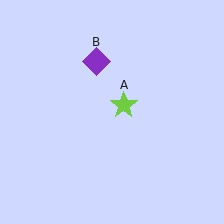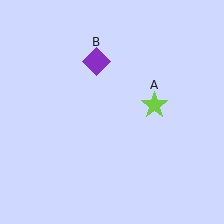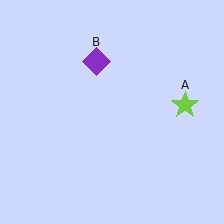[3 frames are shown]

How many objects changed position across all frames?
1 object changed position: lime star (object A).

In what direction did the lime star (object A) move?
The lime star (object A) moved right.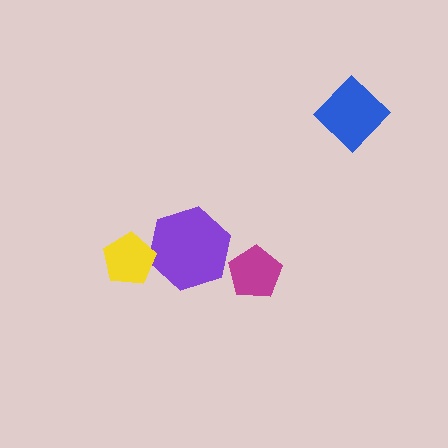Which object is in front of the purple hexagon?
The yellow pentagon is in front of the purple hexagon.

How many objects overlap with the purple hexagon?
1 object overlaps with the purple hexagon.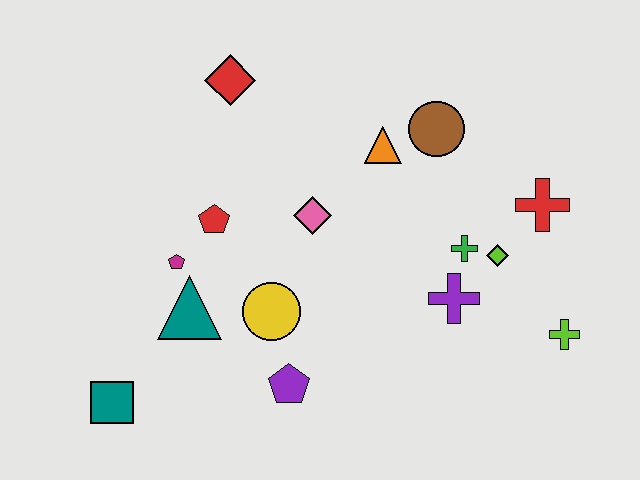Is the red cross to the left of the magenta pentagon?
No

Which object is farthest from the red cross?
The teal square is farthest from the red cross.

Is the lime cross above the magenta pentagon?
No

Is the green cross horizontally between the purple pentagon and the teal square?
No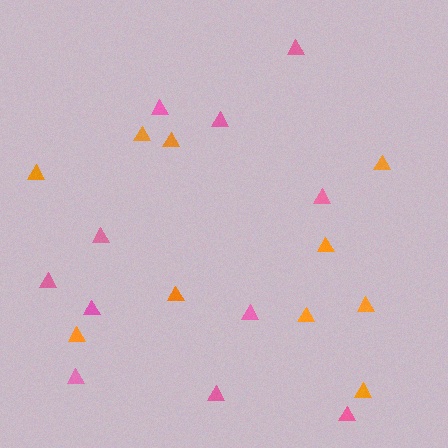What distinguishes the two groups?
There are 2 groups: one group of pink triangles (11) and one group of orange triangles (10).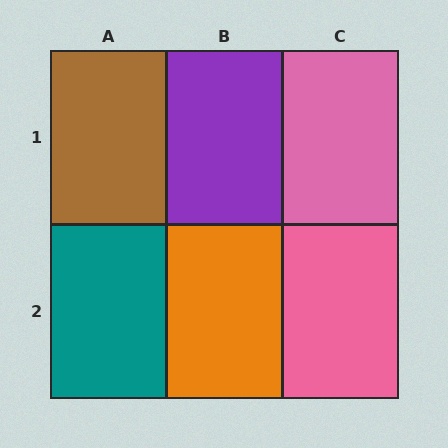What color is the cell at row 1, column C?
Pink.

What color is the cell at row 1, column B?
Purple.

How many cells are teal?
1 cell is teal.